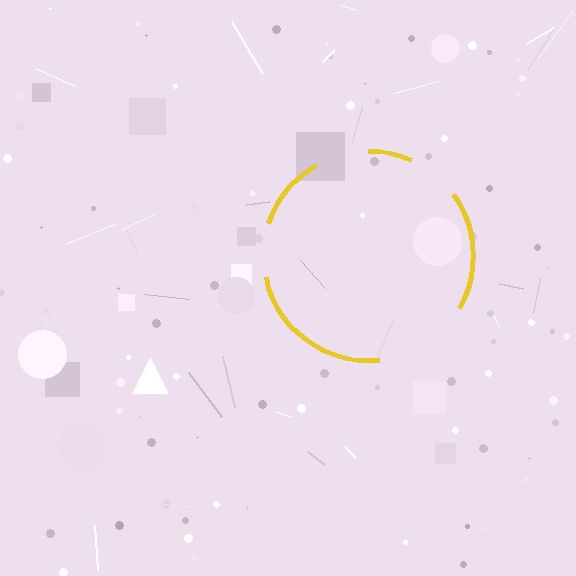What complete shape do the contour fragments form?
The contour fragments form a circle.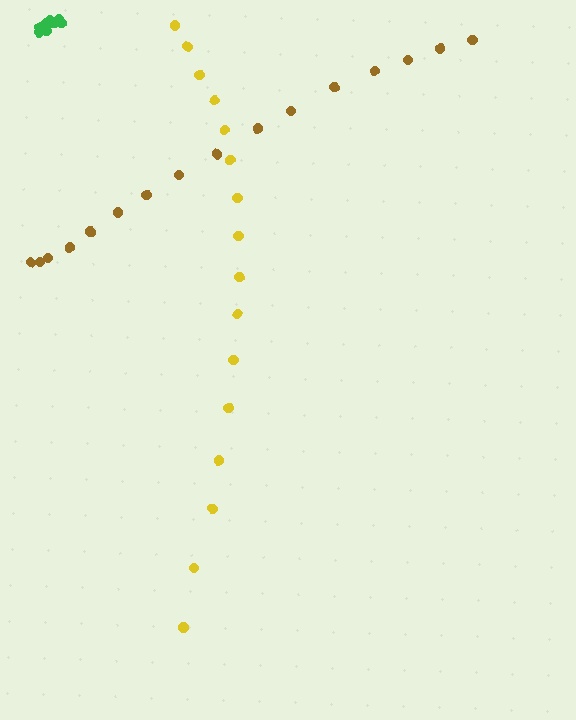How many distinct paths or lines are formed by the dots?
There are 3 distinct paths.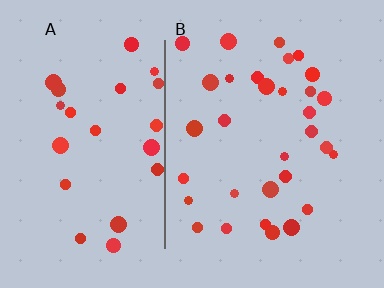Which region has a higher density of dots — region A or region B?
B (the right).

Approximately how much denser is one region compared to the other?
Approximately 1.3× — region B over region A.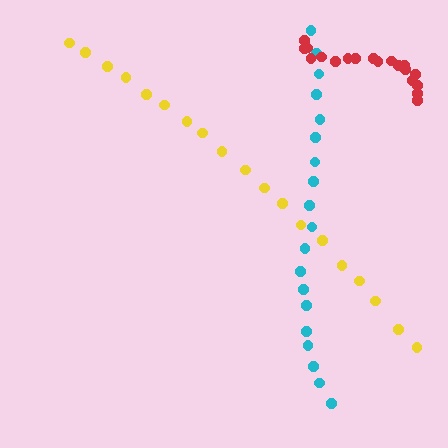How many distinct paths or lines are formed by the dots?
There are 3 distinct paths.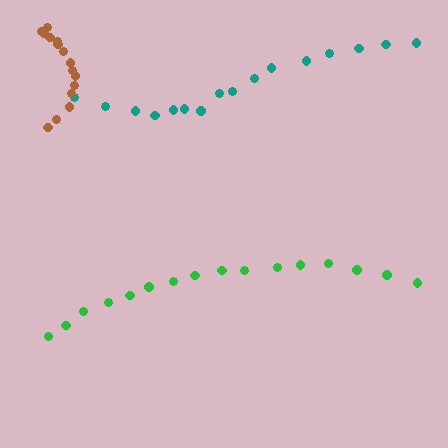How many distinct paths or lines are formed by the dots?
There are 3 distinct paths.